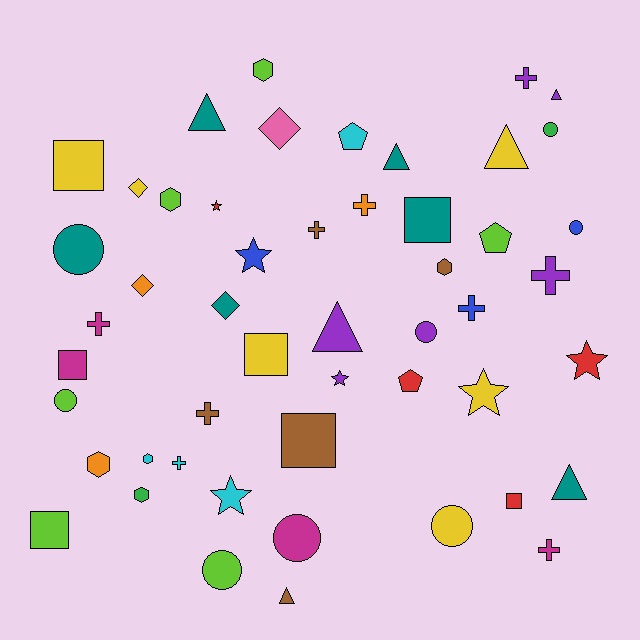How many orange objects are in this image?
There are 3 orange objects.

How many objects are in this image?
There are 50 objects.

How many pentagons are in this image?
There are 3 pentagons.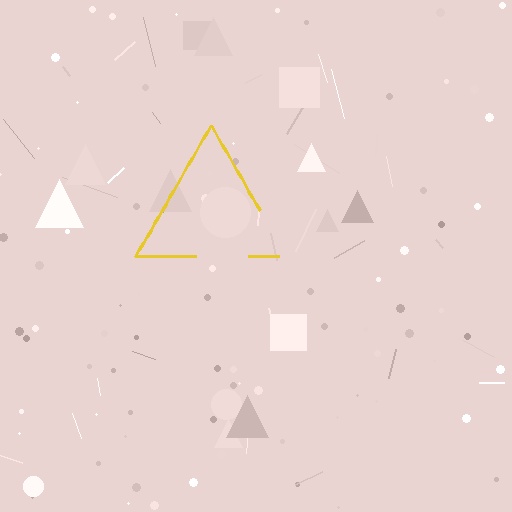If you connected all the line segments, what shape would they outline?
They would outline a triangle.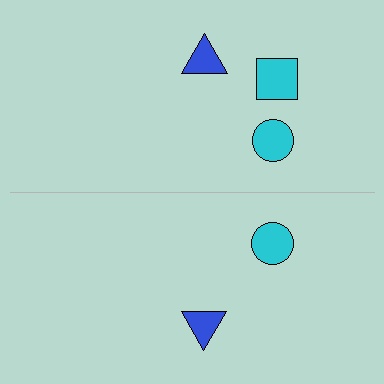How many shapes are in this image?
There are 5 shapes in this image.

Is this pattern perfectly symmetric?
No, the pattern is not perfectly symmetric. A cyan square is missing from the bottom side.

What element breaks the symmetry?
A cyan square is missing from the bottom side.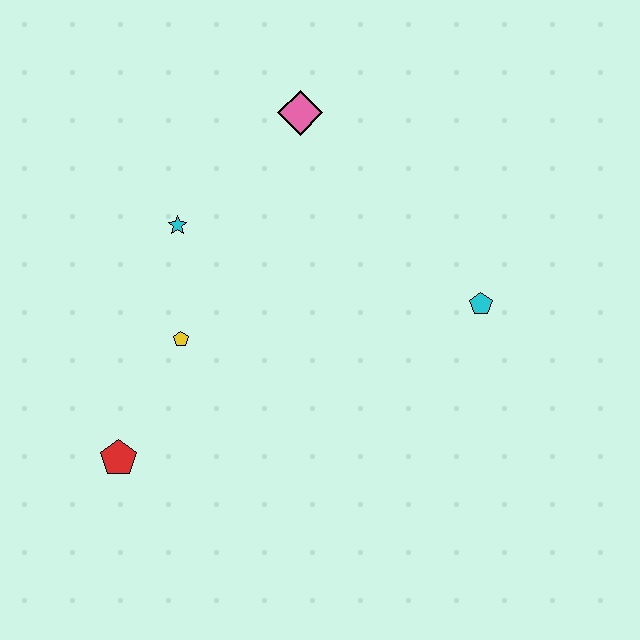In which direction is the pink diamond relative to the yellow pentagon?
The pink diamond is above the yellow pentagon.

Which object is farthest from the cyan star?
The cyan pentagon is farthest from the cyan star.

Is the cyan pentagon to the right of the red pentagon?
Yes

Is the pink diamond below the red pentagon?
No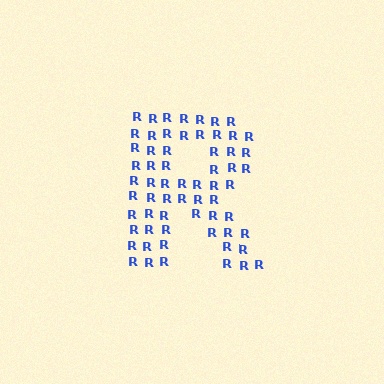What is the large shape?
The large shape is the letter R.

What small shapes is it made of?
It is made of small letter R's.